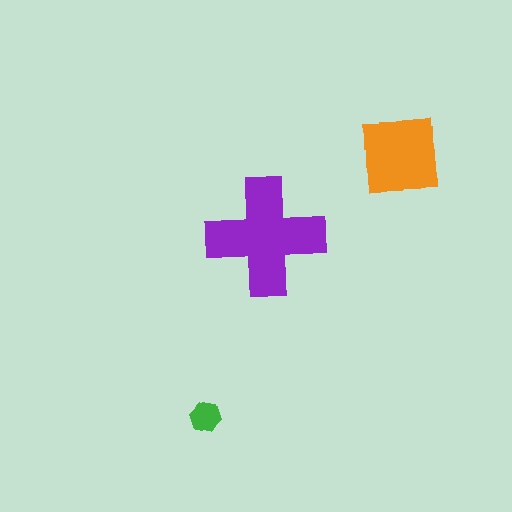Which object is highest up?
The orange square is topmost.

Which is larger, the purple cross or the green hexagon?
The purple cross.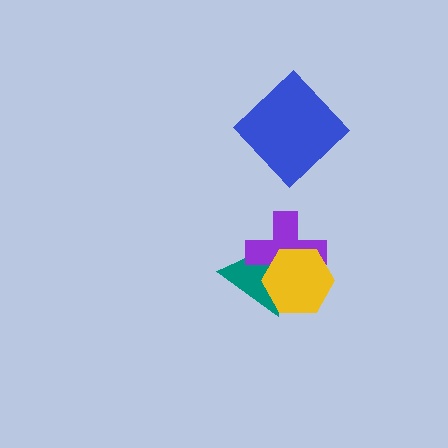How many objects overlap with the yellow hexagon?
2 objects overlap with the yellow hexagon.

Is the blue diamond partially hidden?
No, no other shape covers it.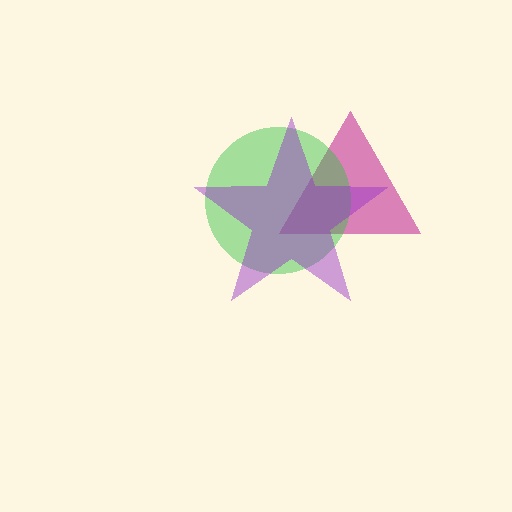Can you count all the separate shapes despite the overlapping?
Yes, there are 3 separate shapes.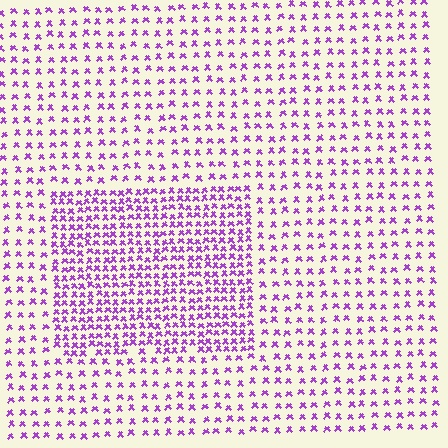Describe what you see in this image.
The image contains small purple elements arranged at two different densities. A rectangle-shaped region is visible where the elements are more densely packed than the surrounding area.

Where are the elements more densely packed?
The elements are more densely packed inside the rectangle boundary.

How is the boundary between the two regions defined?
The boundary is defined by a change in element density (approximately 2.1x ratio). All elements are the same color, size, and shape.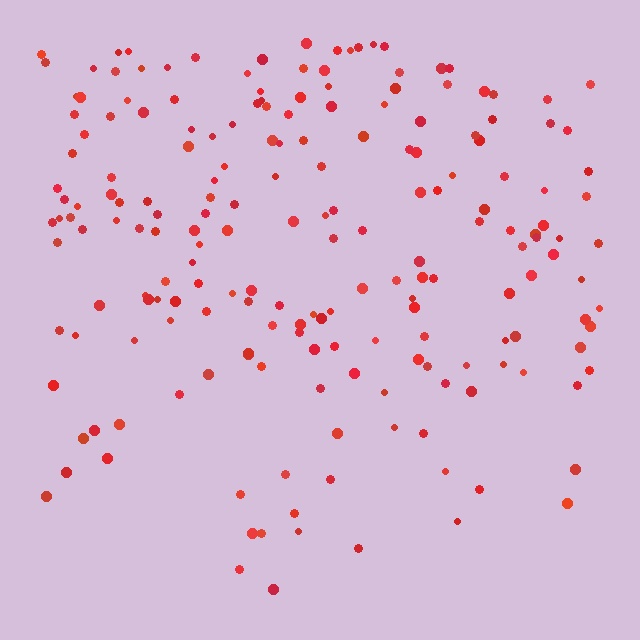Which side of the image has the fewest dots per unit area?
The bottom.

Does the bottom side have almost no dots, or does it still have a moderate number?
Still a moderate number, just noticeably fewer than the top.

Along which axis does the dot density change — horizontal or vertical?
Vertical.